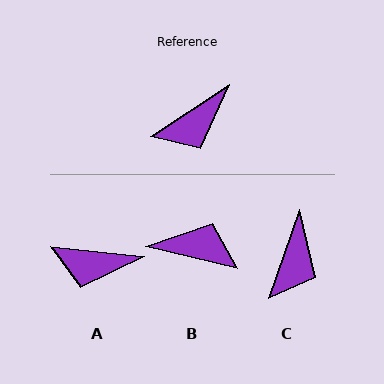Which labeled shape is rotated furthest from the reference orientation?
B, about 133 degrees away.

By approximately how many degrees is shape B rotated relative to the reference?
Approximately 133 degrees counter-clockwise.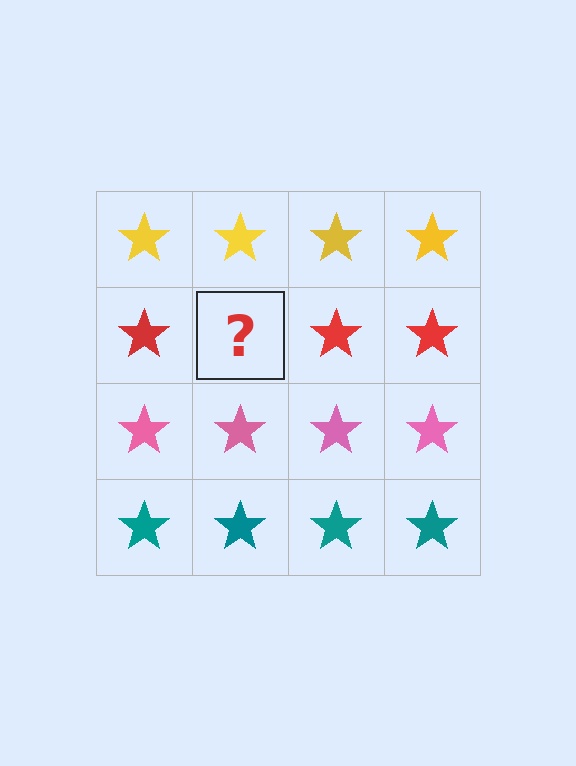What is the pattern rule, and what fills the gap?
The rule is that each row has a consistent color. The gap should be filled with a red star.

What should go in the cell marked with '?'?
The missing cell should contain a red star.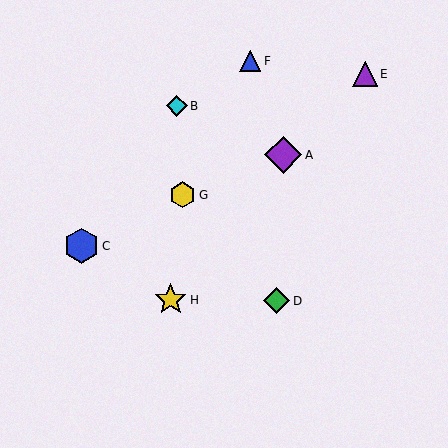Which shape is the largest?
The purple diamond (labeled A) is the largest.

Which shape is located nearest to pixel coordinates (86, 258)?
The blue hexagon (labeled C) at (82, 246) is nearest to that location.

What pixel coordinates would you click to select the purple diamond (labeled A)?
Click at (283, 155) to select the purple diamond A.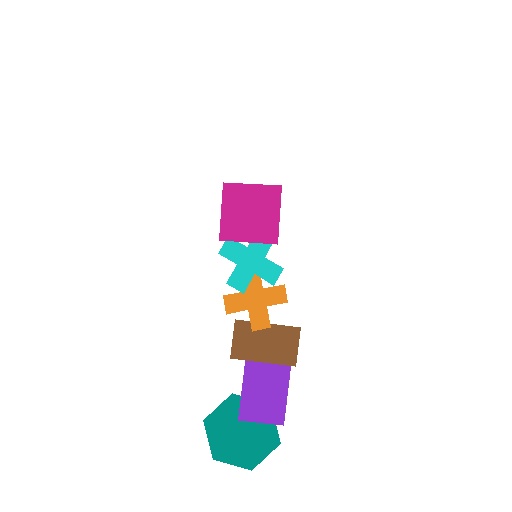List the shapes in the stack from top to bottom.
From top to bottom: the magenta square, the cyan cross, the orange cross, the brown rectangle, the purple rectangle, the teal hexagon.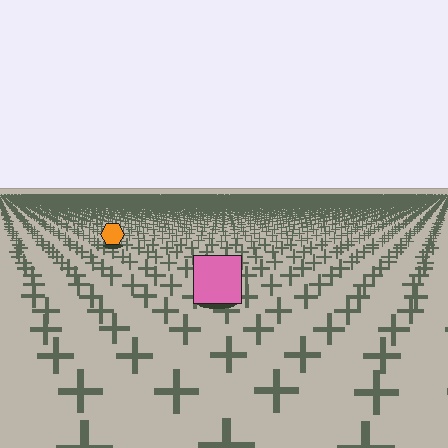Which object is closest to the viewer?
The pink square is closest. The texture marks near it are larger and more spread out.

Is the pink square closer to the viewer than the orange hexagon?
Yes. The pink square is closer — you can tell from the texture gradient: the ground texture is coarser near it.